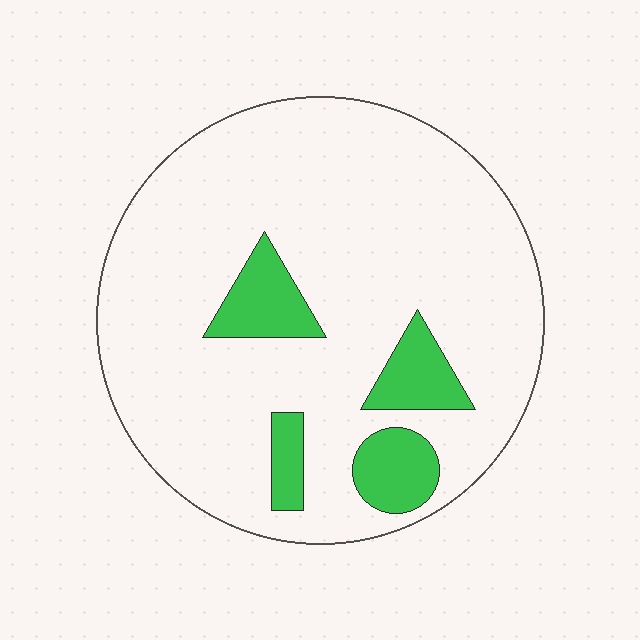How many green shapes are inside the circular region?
4.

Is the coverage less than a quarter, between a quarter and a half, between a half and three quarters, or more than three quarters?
Less than a quarter.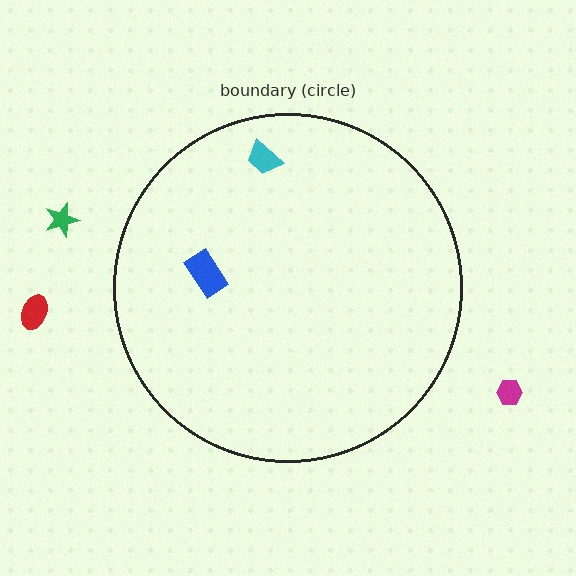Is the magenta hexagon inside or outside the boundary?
Outside.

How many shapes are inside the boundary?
2 inside, 3 outside.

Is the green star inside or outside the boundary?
Outside.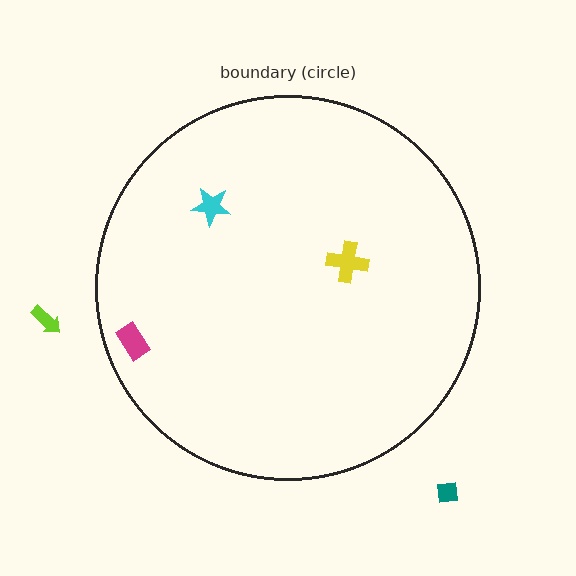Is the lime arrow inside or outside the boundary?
Outside.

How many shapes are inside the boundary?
3 inside, 2 outside.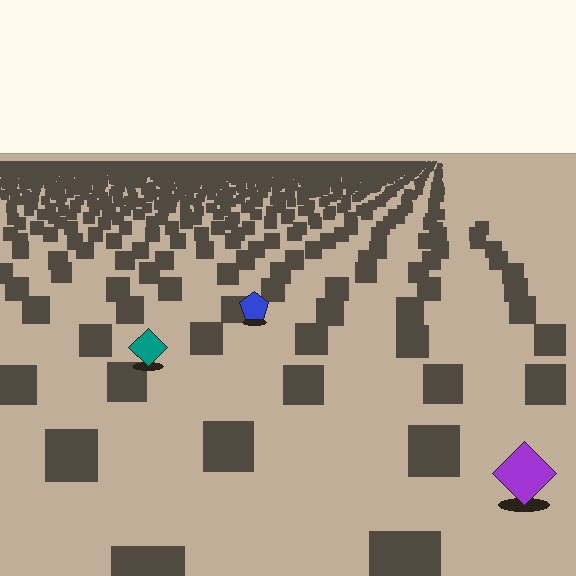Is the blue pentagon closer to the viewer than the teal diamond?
No. The teal diamond is closer — you can tell from the texture gradient: the ground texture is coarser near it.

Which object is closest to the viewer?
The purple diamond is closest. The texture marks near it are larger and more spread out.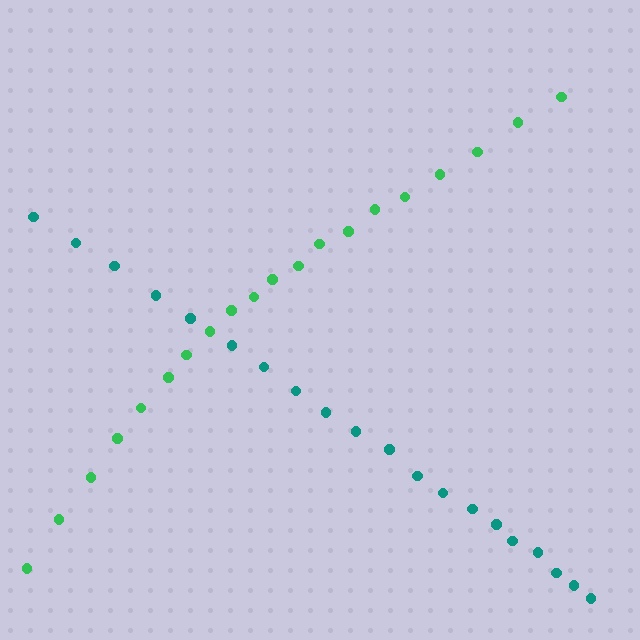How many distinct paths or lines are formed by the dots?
There are 2 distinct paths.